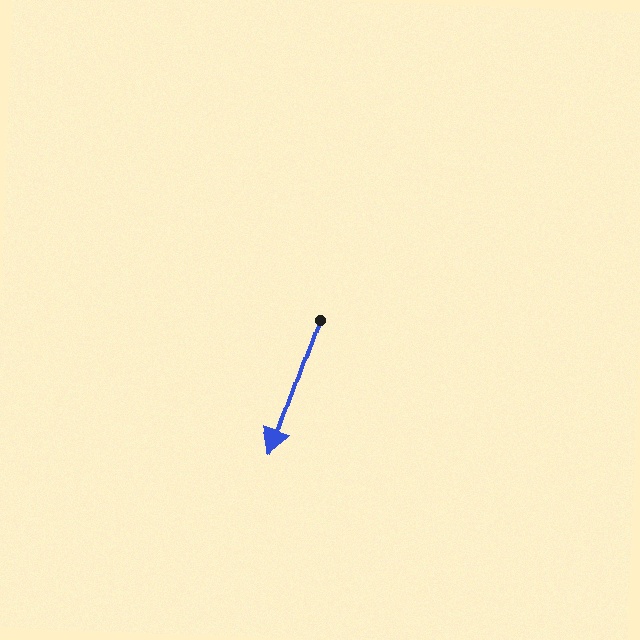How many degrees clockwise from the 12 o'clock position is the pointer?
Approximately 199 degrees.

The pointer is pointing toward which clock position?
Roughly 7 o'clock.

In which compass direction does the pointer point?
South.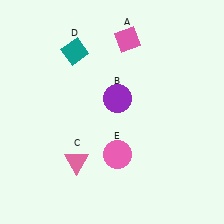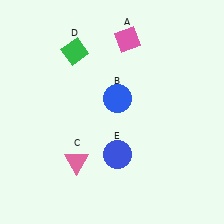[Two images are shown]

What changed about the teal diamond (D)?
In Image 1, D is teal. In Image 2, it changed to green.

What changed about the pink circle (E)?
In Image 1, E is pink. In Image 2, it changed to blue.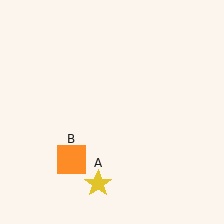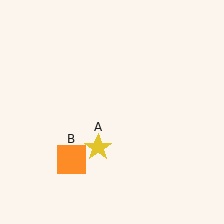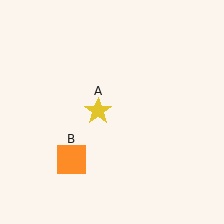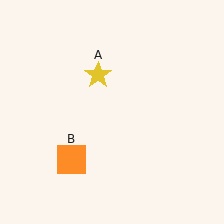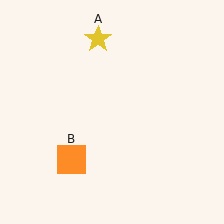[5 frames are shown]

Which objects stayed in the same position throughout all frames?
Orange square (object B) remained stationary.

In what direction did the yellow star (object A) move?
The yellow star (object A) moved up.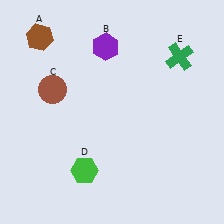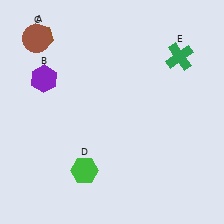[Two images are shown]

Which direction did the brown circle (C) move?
The brown circle (C) moved up.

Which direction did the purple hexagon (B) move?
The purple hexagon (B) moved left.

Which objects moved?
The objects that moved are: the purple hexagon (B), the brown circle (C).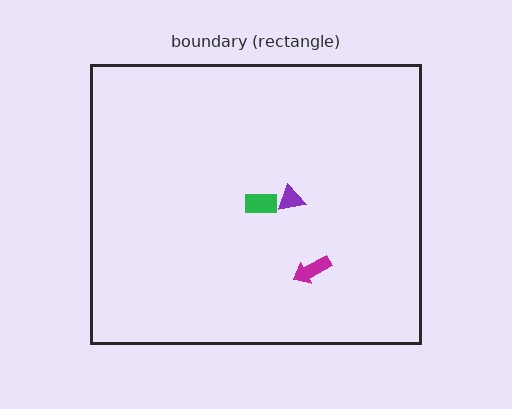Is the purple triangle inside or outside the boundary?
Inside.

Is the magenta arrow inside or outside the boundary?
Inside.